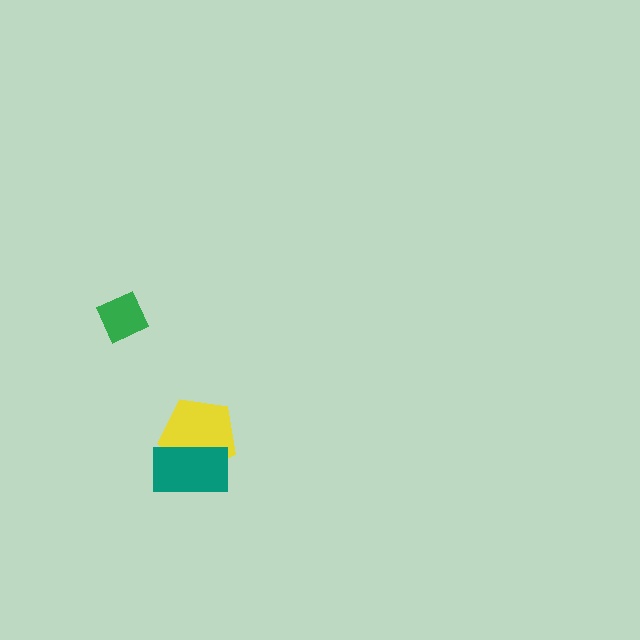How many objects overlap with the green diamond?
0 objects overlap with the green diamond.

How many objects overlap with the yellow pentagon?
1 object overlaps with the yellow pentagon.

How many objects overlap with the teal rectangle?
1 object overlaps with the teal rectangle.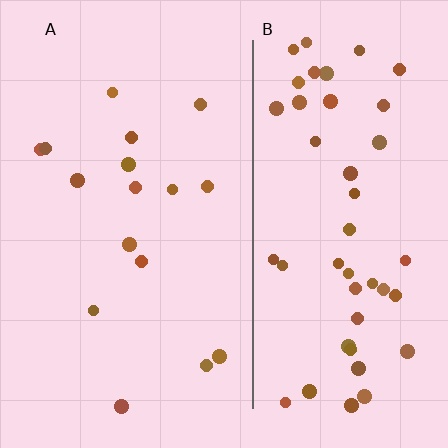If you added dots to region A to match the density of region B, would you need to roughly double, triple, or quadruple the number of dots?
Approximately triple.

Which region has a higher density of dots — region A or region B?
B (the right).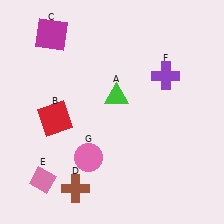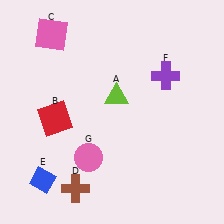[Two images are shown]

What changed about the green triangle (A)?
In Image 1, A is green. In Image 2, it changed to lime.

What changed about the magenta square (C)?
In Image 1, C is magenta. In Image 2, it changed to pink.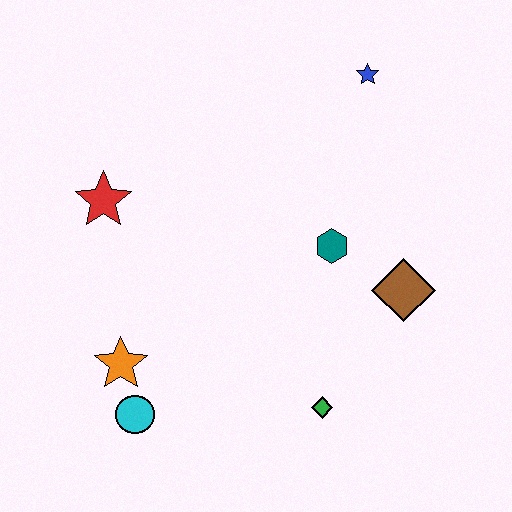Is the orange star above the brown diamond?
No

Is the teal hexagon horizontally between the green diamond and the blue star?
Yes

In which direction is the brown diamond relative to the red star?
The brown diamond is to the right of the red star.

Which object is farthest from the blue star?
The cyan circle is farthest from the blue star.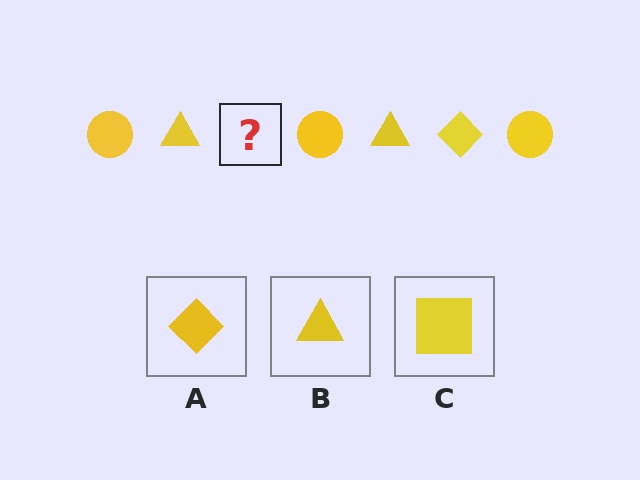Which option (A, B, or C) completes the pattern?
A.